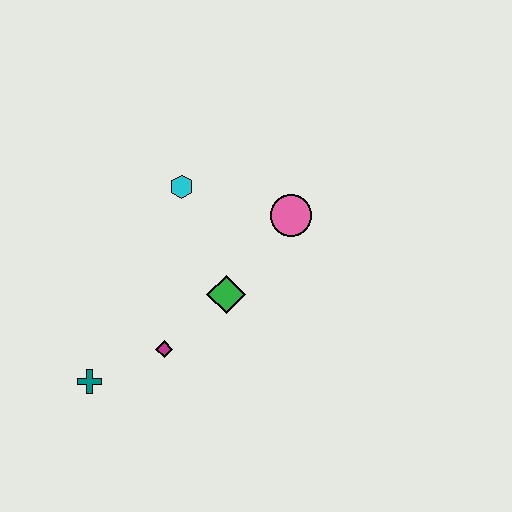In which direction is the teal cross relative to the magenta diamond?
The teal cross is to the left of the magenta diamond.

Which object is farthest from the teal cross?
The pink circle is farthest from the teal cross.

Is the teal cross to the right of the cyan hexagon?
No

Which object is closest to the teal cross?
The magenta diamond is closest to the teal cross.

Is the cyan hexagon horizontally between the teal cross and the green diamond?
Yes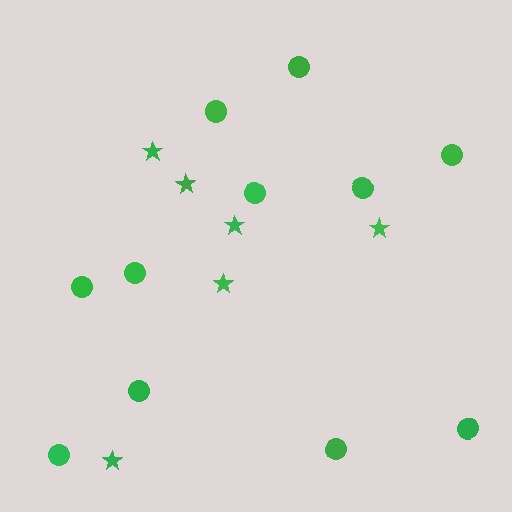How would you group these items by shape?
There are 2 groups: one group of circles (11) and one group of stars (6).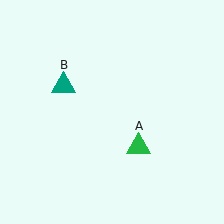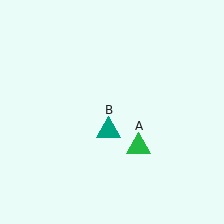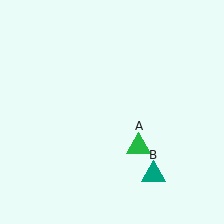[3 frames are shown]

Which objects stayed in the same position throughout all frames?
Green triangle (object A) remained stationary.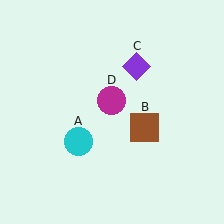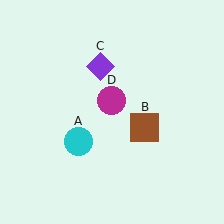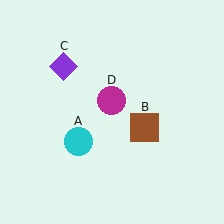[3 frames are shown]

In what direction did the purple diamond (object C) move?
The purple diamond (object C) moved left.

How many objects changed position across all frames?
1 object changed position: purple diamond (object C).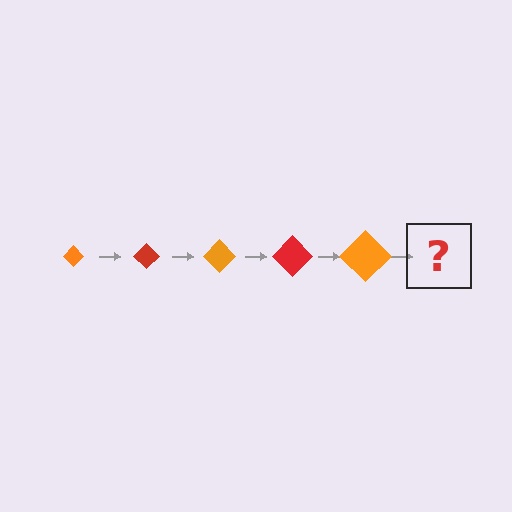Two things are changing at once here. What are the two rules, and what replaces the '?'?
The two rules are that the diamond grows larger each step and the color cycles through orange and red. The '?' should be a red diamond, larger than the previous one.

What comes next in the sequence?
The next element should be a red diamond, larger than the previous one.